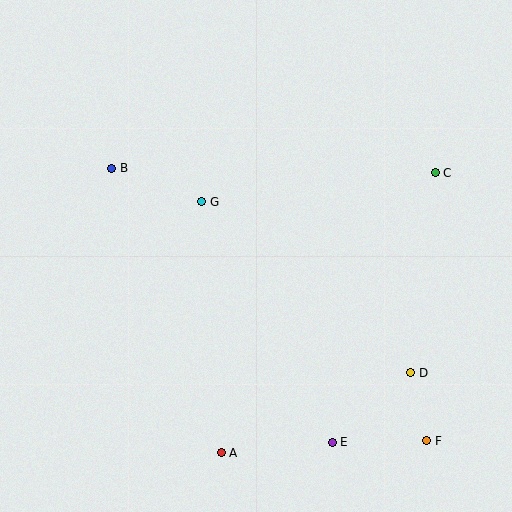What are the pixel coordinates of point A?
Point A is at (221, 453).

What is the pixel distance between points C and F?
The distance between C and F is 268 pixels.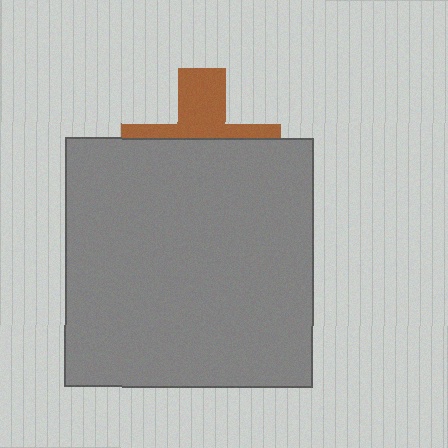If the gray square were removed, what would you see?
You would see the complete brown cross.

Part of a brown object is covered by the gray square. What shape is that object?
It is a cross.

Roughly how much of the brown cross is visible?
A small part of it is visible (roughly 38%).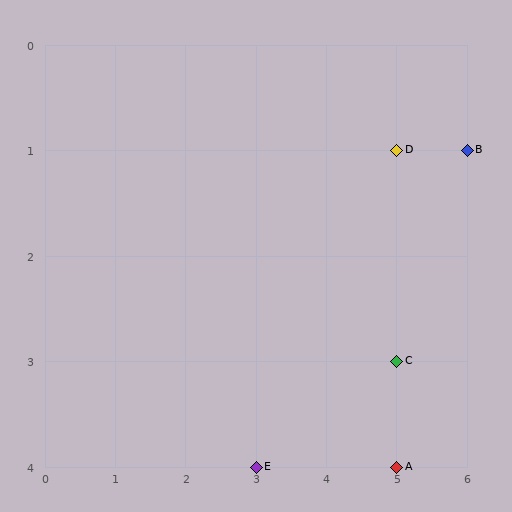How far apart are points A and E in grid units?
Points A and E are 2 columns apart.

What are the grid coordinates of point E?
Point E is at grid coordinates (3, 4).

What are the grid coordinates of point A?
Point A is at grid coordinates (5, 4).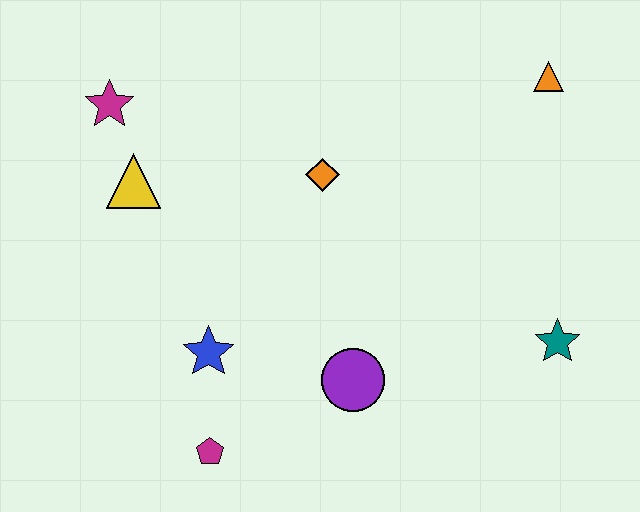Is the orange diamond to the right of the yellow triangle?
Yes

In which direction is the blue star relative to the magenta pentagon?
The blue star is above the magenta pentagon.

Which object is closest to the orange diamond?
The yellow triangle is closest to the orange diamond.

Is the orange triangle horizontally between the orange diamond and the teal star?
Yes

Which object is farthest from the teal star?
The magenta star is farthest from the teal star.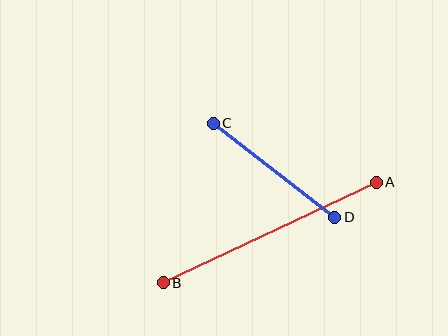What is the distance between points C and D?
The distance is approximately 154 pixels.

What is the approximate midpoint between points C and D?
The midpoint is at approximately (274, 170) pixels.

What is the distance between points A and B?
The distance is approximately 235 pixels.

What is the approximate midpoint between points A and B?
The midpoint is at approximately (270, 232) pixels.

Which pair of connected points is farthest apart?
Points A and B are farthest apart.